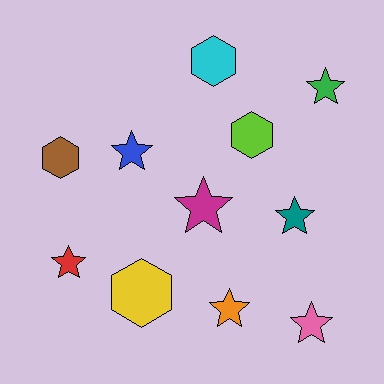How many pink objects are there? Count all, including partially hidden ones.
There is 1 pink object.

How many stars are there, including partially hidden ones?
There are 7 stars.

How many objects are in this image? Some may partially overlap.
There are 11 objects.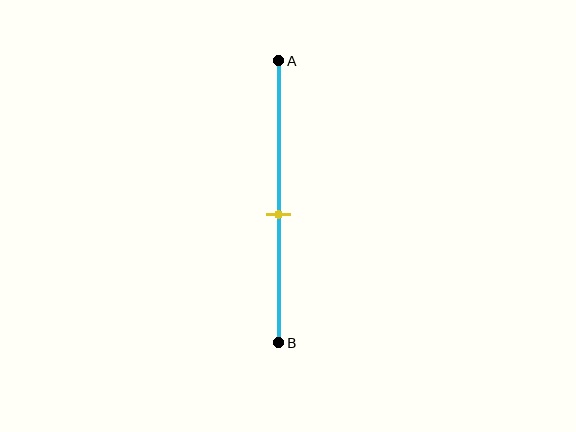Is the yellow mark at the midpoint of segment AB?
No, the mark is at about 55% from A, not at the 50% midpoint.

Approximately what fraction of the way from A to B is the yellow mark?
The yellow mark is approximately 55% of the way from A to B.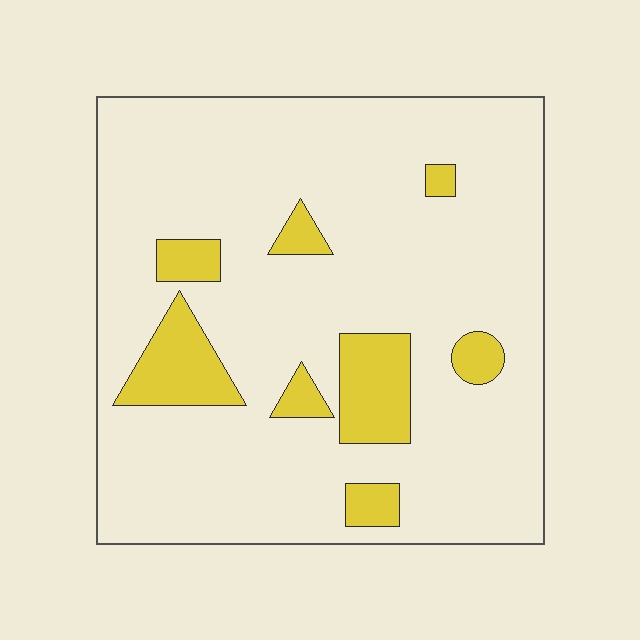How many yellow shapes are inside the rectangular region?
8.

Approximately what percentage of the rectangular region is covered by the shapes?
Approximately 15%.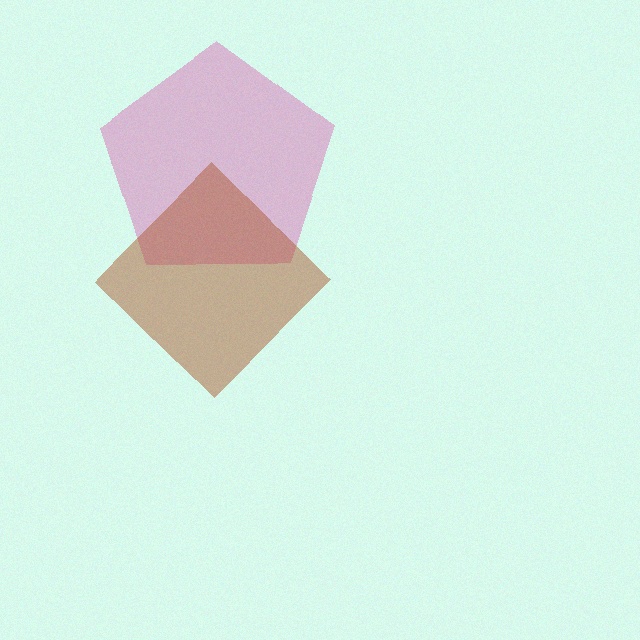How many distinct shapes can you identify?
There are 2 distinct shapes: a pink pentagon, a brown diamond.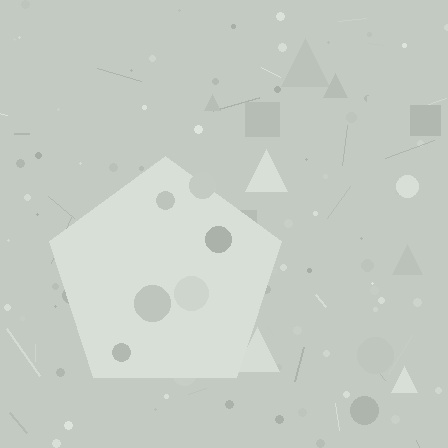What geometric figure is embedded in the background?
A pentagon is embedded in the background.